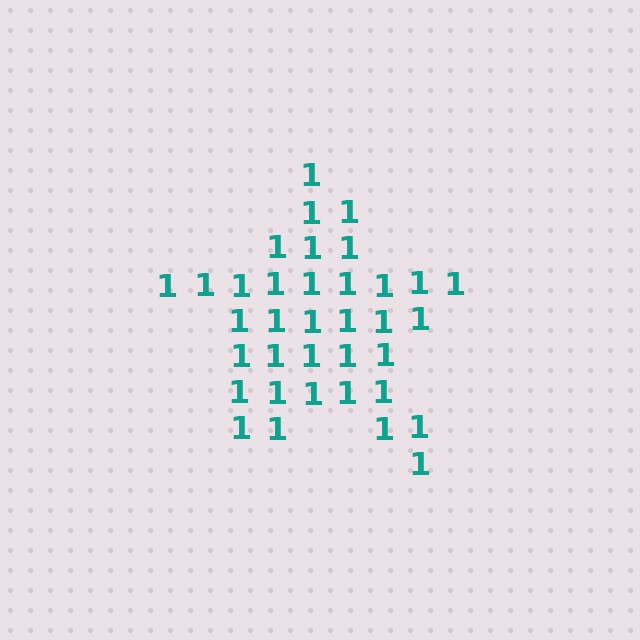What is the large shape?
The large shape is a star.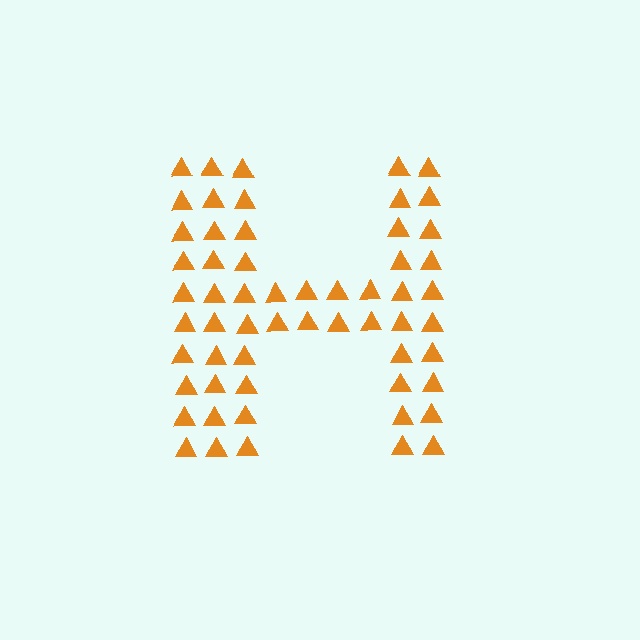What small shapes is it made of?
It is made of small triangles.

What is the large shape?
The large shape is the letter H.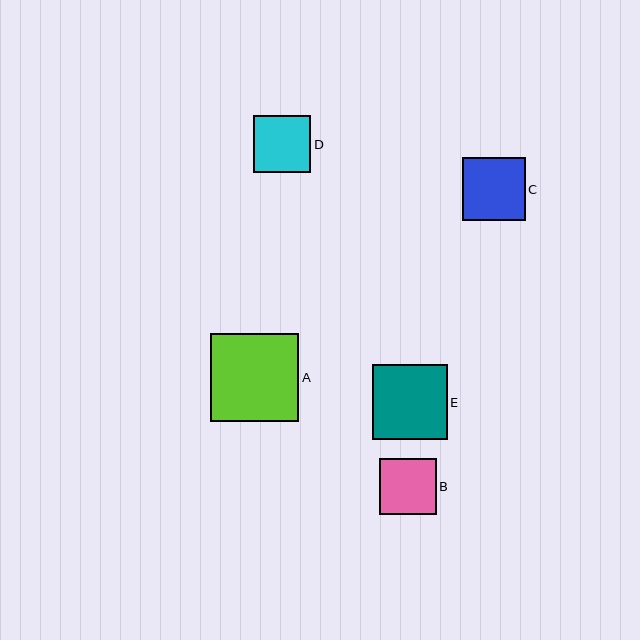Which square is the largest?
Square A is the largest with a size of approximately 88 pixels.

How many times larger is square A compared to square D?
Square A is approximately 1.5 times the size of square D.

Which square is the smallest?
Square B is the smallest with a size of approximately 57 pixels.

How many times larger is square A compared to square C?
Square A is approximately 1.4 times the size of square C.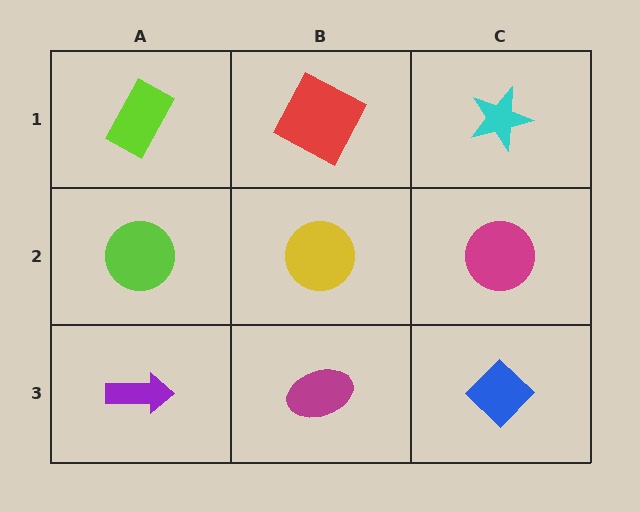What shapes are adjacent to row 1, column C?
A magenta circle (row 2, column C), a red square (row 1, column B).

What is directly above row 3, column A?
A lime circle.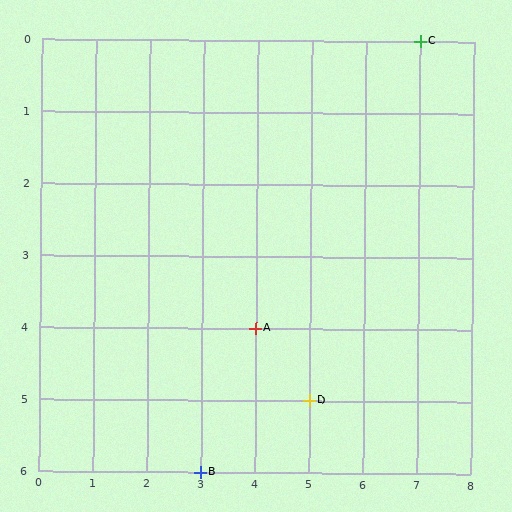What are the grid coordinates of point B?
Point B is at grid coordinates (3, 6).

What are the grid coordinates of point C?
Point C is at grid coordinates (7, 0).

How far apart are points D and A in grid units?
Points D and A are 1 column and 1 row apart (about 1.4 grid units diagonally).